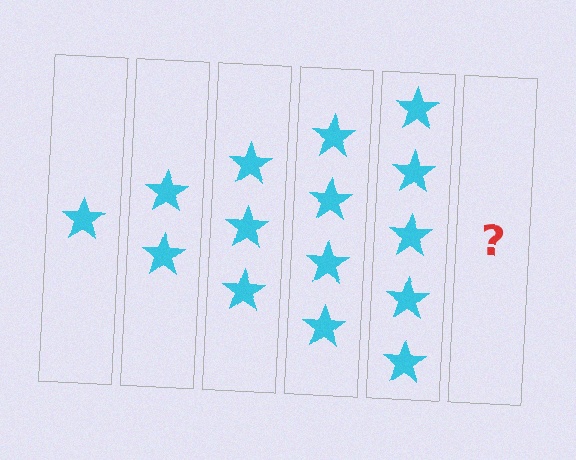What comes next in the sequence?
The next element should be 6 stars.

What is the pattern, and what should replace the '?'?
The pattern is that each step adds one more star. The '?' should be 6 stars.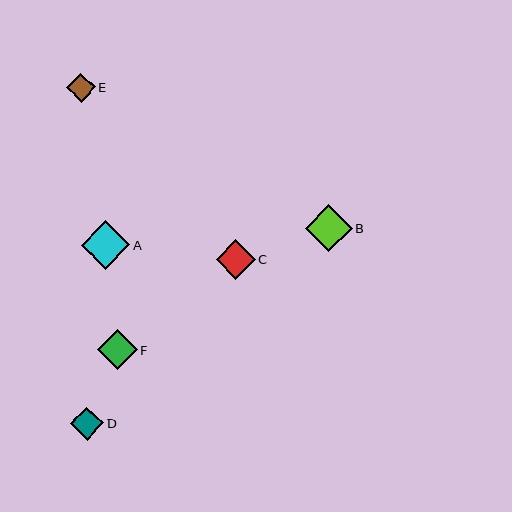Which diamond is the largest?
Diamond A is the largest with a size of approximately 49 pixels.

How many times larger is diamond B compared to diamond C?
Diamond B is approximately 1.2 times the size of diamond C.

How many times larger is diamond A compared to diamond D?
Diamond A is approximately 1.5 times the size of diamond D.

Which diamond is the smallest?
Diamond E is the smallest with a size of approximately 29 pixels.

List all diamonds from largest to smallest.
From largest to smallest: A, B, F, C, D, E.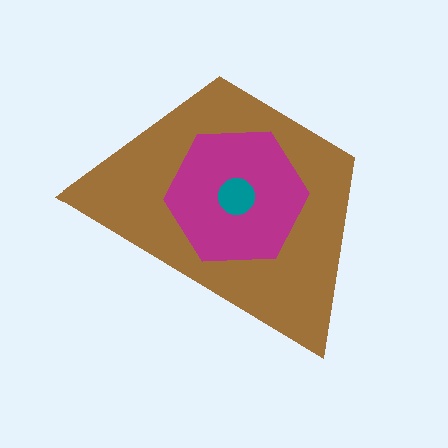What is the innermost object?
The teal circle.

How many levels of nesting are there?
3.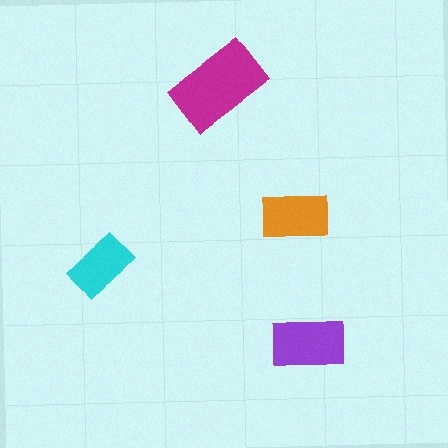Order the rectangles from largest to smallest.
the magenta one, the purple one, the orange one, the cyan one.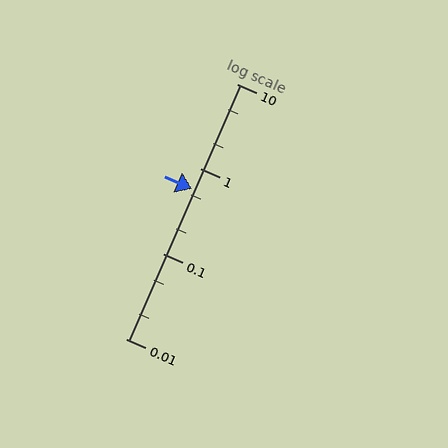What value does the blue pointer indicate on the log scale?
The pointer indicates approximately 0.58.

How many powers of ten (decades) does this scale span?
The scale spans 3 decades, from 0.01 to 10.